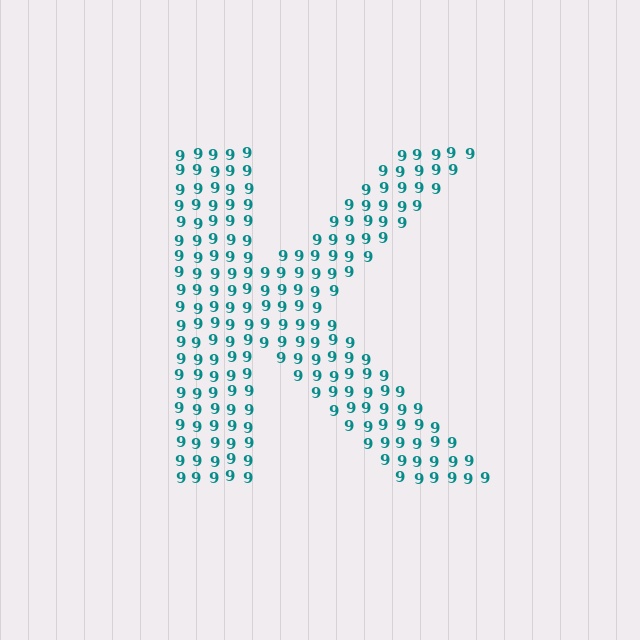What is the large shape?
The large shape is the letter K.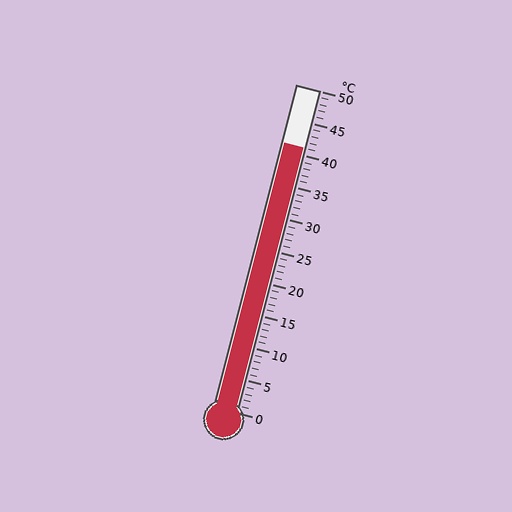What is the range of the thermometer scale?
The thermometer scale ranges from 0°C to 50°C.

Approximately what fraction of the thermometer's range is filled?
The thermometer is filled to approximately 80% of its range.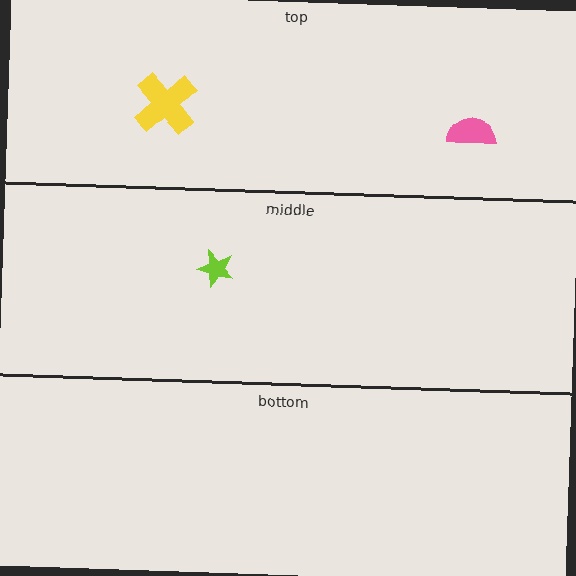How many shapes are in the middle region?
1.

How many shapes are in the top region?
2.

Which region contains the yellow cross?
The top region.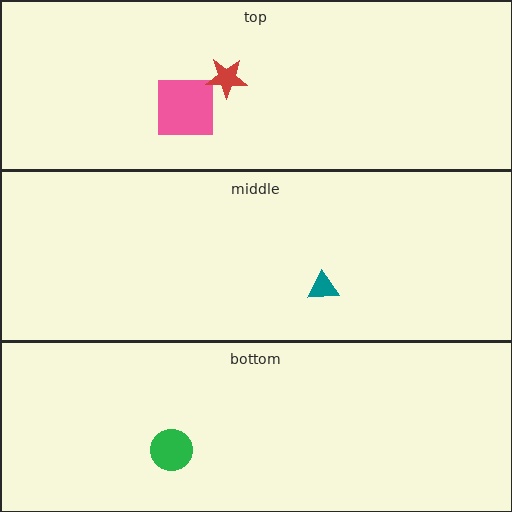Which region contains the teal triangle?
The middle region.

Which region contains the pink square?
The top region.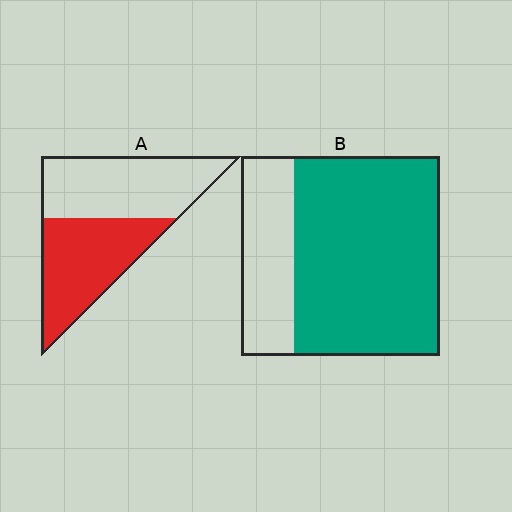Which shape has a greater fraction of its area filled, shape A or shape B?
Shape B.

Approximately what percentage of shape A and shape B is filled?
A is approximately 50% and B is approximately 75%.